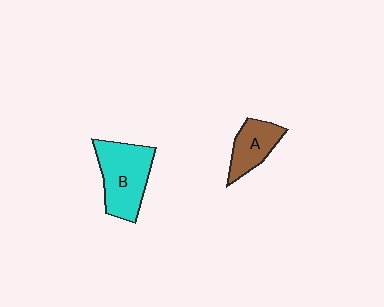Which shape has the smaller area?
Shape A (brown).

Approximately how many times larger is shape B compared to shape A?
Approximately 1.7 times.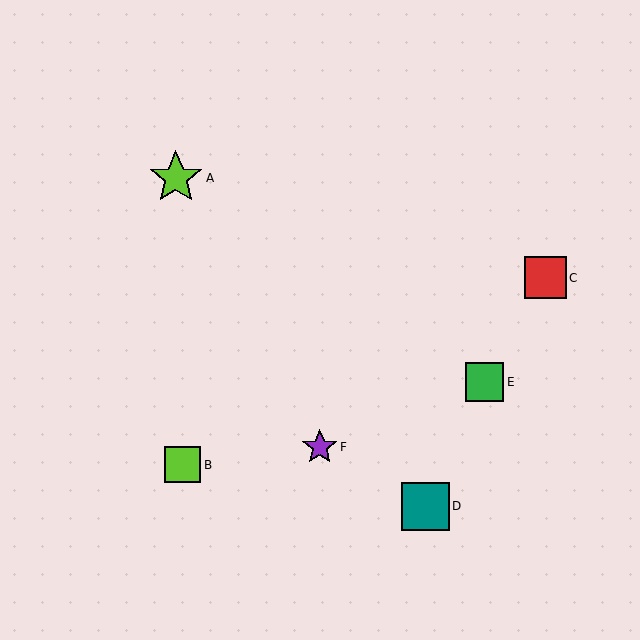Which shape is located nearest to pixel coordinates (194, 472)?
The lime square (labeled B) at (183, 465) is nearest to that location.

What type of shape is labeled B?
Shape B is a lime square.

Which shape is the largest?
The lime star (labeled A) is the largest.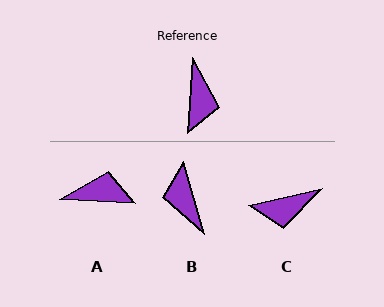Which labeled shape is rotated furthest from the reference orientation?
B, about 160 degrees away.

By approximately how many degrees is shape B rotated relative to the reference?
Approximately 160 degrees clockwise.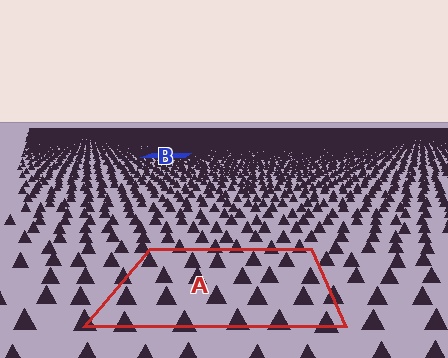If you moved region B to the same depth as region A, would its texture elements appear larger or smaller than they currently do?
They would appear larger. At a closer depth, the same texture elements are projected at a bigger on-screen size.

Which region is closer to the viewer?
Region A is closer. The texture elements there are larger and more spread out.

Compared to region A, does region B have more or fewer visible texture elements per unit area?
Region B has more texture elements per unit area — they are packed more densely because it is farther away.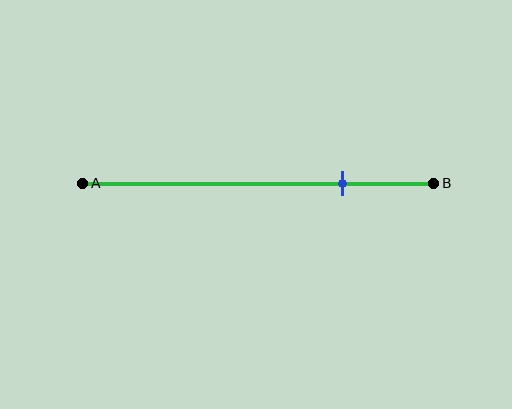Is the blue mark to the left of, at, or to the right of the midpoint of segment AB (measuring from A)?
The blue mark is to the right of the midpoint of segment AB.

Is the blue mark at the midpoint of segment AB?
No, the mark is at about 75% from A, not at the 50% midpoint.